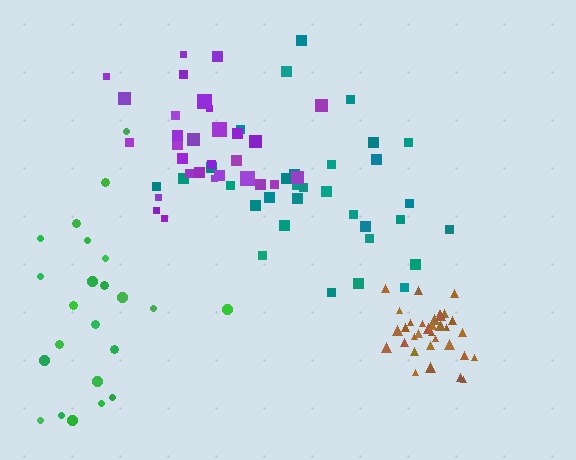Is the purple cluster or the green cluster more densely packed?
Purple.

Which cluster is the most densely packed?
Brown.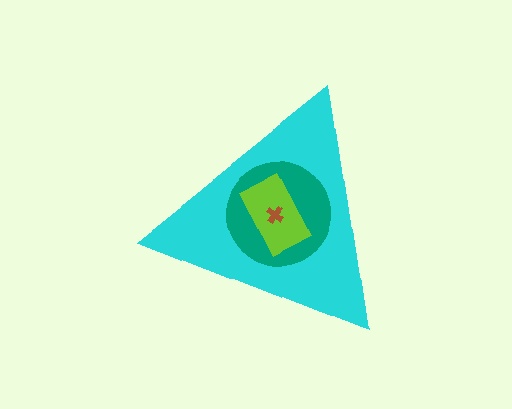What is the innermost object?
The brown cross.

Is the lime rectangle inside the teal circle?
Yes.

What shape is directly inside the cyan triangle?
The teal circle.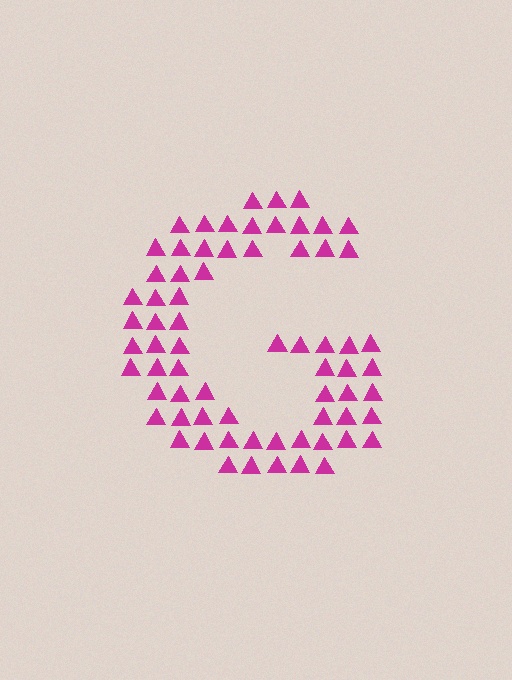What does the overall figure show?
The overall figure shows the letter G.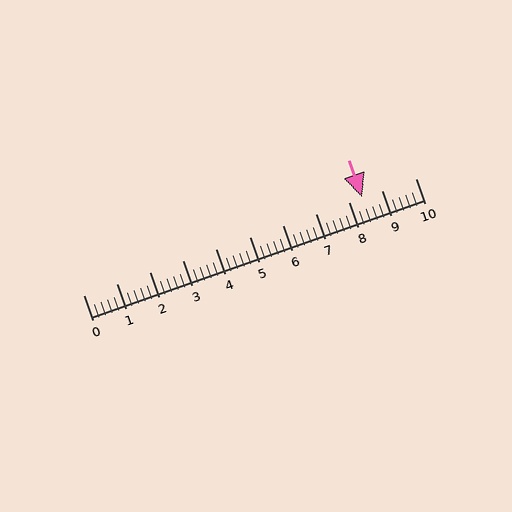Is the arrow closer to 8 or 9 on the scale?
The arrow is closer to 8.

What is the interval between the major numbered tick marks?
The major tick marks are spaced 1 units apart.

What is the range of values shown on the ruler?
The ruler shows values from 0 to 10.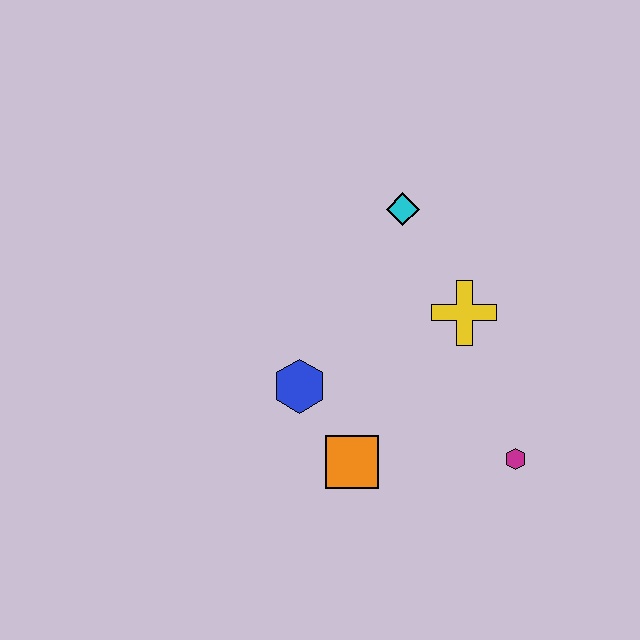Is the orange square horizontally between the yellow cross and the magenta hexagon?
No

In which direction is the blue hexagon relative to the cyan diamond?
The blue hexagon is below the cyan diamond.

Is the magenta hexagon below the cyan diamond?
Yes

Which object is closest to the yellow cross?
The cyan diamond is closest to the yellow cross.